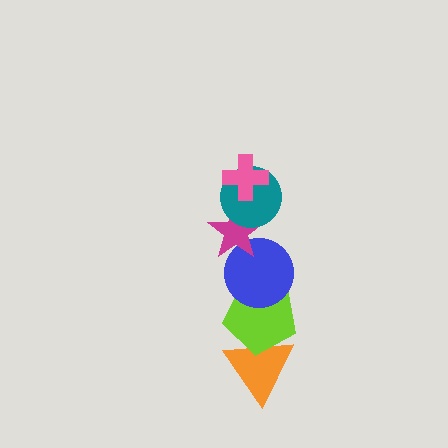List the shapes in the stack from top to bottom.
From top to bottom: the pink cross, the teal circle, the magenta star, the blue circle, the lime pentagon, the orange triangle.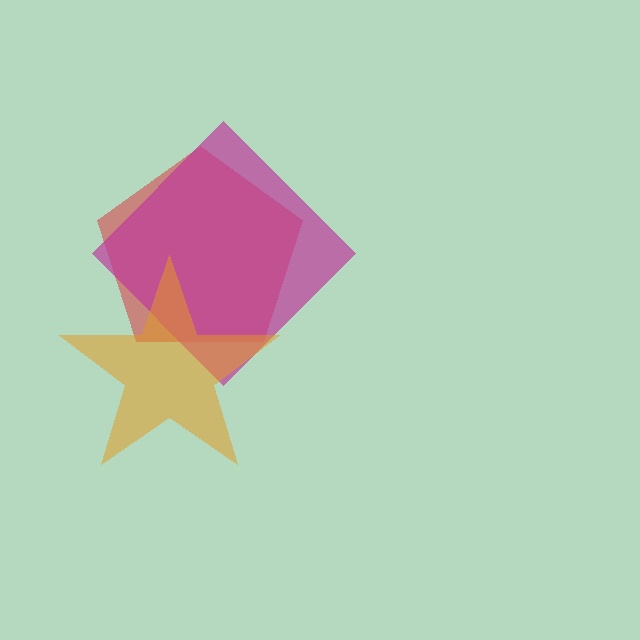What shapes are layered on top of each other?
The layered shapes are: a red pentagon, a magenta diamond, an orange star.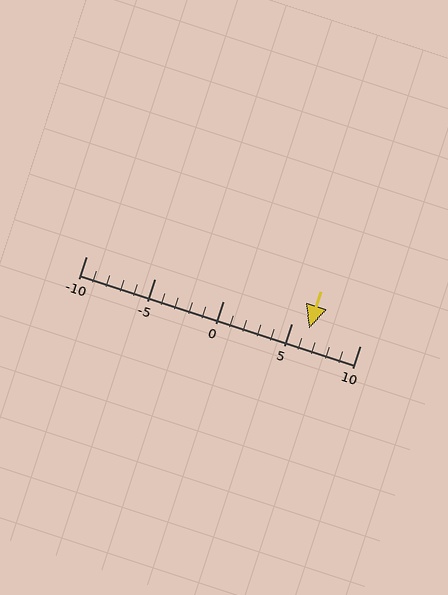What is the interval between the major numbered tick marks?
The major tick marks are spaced 5 units apart.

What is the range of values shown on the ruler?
The ruler shows values from -10 to 10.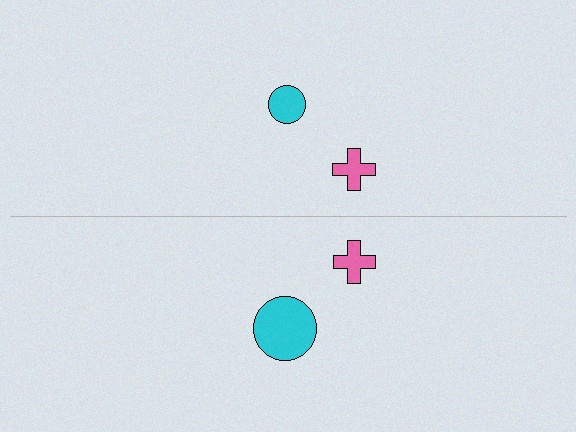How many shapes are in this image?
There are 4 shapes in this image.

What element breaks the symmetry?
The cyan circle on the bottom side has a different size than its mirror counterpart.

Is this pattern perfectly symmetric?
No, the pattern is not perfectly symmetric. The cyan circle on the bottom side has a different size than its mirror counterpart.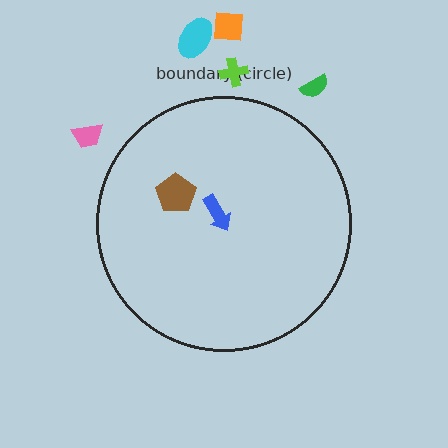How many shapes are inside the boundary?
2 inside, 5 outside.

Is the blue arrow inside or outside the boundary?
Inside.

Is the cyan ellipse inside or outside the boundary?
Outside.